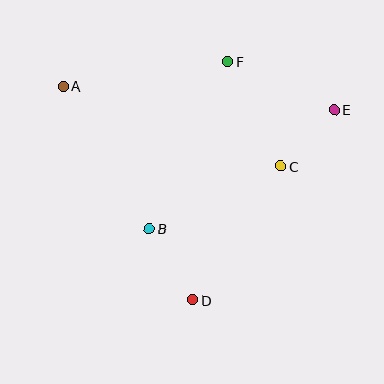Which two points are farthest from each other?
Points A and E are farthest from each other.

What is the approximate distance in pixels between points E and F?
The distance between E and F is approximately 117 pixels.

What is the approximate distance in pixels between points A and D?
The distance between A and D is approximately 250 pixels.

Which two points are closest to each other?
Points C and E are closest to each other.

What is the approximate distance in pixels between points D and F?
The distance between D and F is approximately 241 pixels.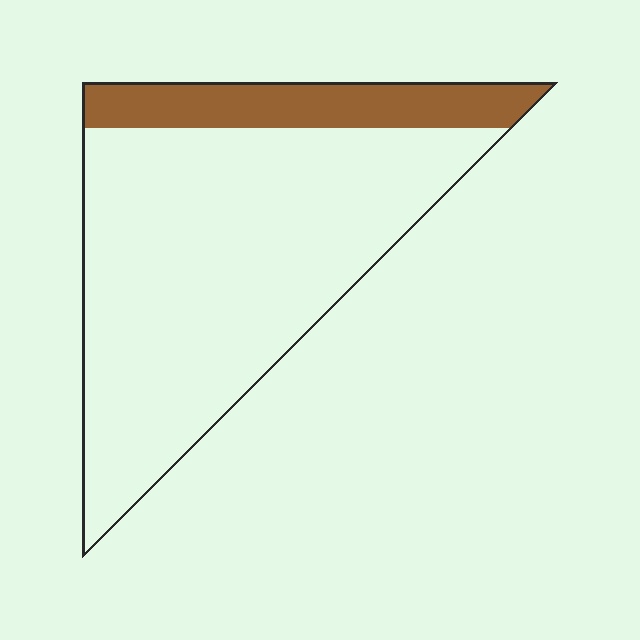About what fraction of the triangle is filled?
About one fifth (1/5).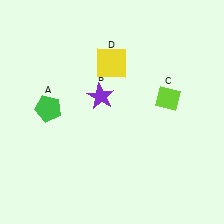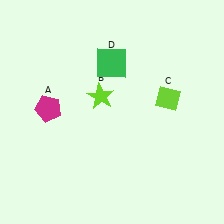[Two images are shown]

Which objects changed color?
A changed from green to magenta. B changed from purple to lime. D changed from yellow to green.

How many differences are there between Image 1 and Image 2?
There are 3 differences between the two images.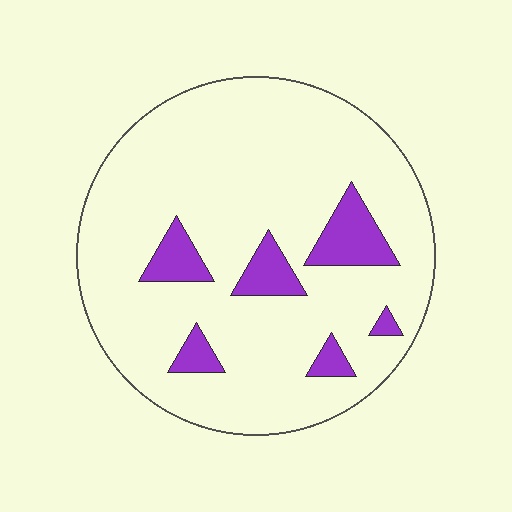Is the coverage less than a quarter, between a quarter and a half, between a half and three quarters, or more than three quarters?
Less than a quarter.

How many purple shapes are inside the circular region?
6.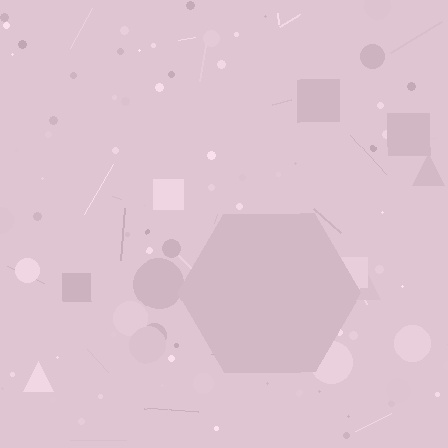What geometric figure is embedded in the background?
A hexagon is embedded in the background.